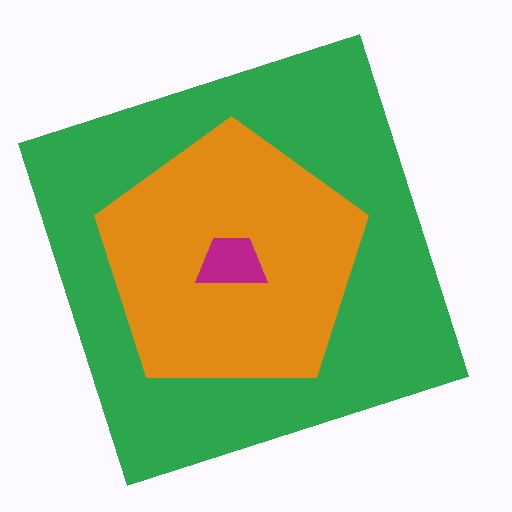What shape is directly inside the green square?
The orange pentagon.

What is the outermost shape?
The green square.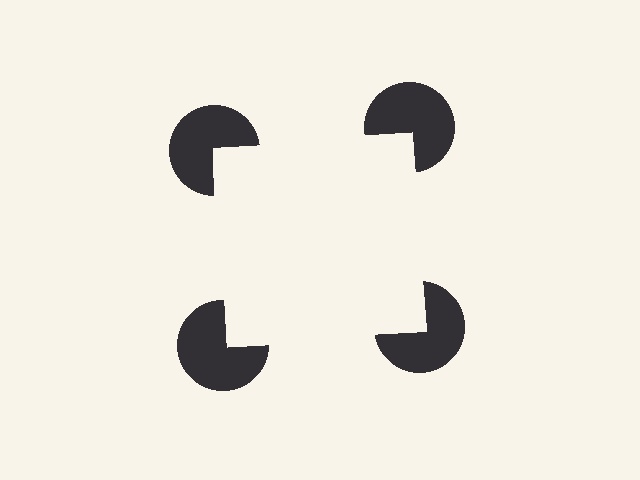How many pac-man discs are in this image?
There are 4 — one at each vertex of the illusory square.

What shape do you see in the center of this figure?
An illusory square — its edges are inferred from the aligned wedge cuts in the pac-man discs, not physically drawn.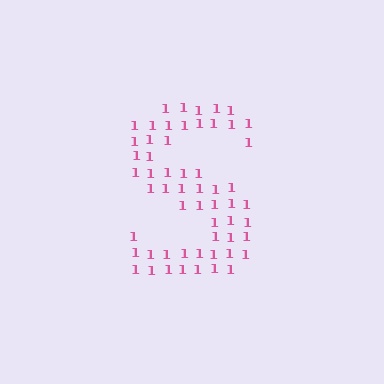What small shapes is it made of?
It is made of small digit 1's.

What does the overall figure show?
The overall figure shows the letter S.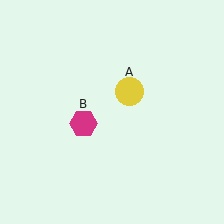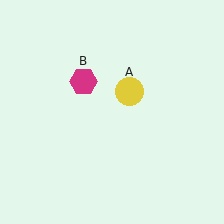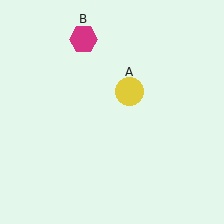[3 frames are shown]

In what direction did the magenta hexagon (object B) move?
The magenta hexagon (object B) moved up.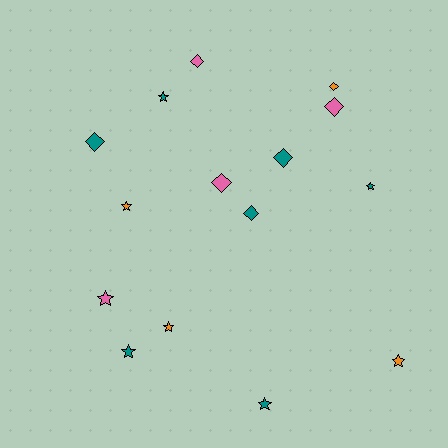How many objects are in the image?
There are 15 objects.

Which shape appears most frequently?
Star, with 8 objects.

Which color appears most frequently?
Teal, with 7 objects.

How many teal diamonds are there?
There are 3 teal diamonds.